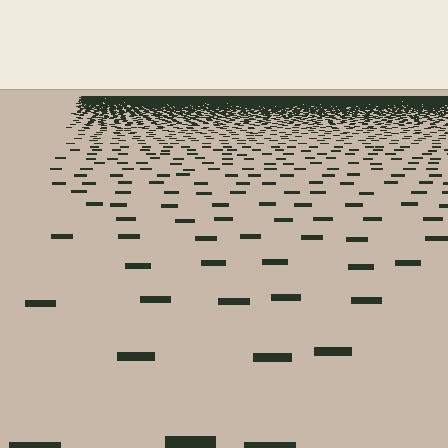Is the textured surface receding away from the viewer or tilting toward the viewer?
The surface is receding away from the viewer. Texture elements get smaller and denser toward the top.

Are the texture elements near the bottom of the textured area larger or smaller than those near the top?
Larger. Near the bottom, elements are closer to the viewer and appear at a bigger on-screen size.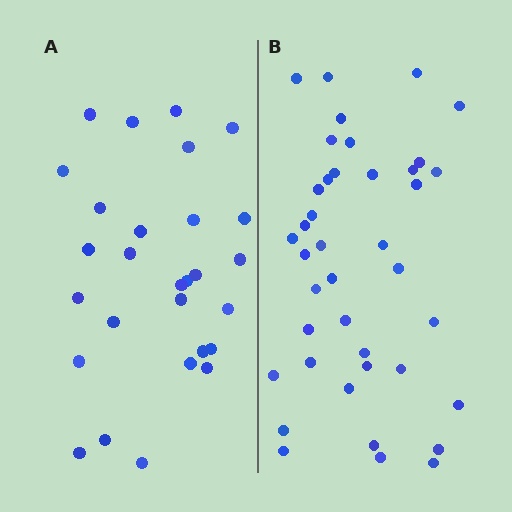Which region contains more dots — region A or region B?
Region B (the right region) has more dots.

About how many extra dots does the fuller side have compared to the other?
Region B has roughly 12 or so more dots than region A.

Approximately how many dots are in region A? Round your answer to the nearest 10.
About 30 dots. (The exact count is 28, which rounds to 30.)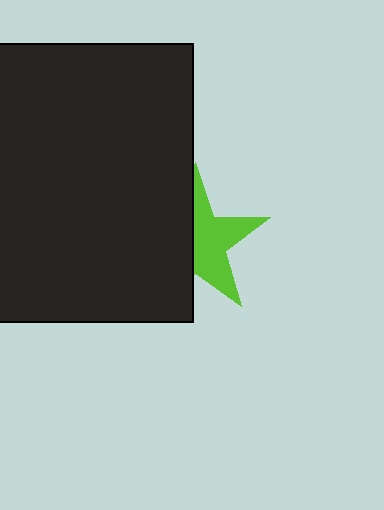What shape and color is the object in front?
The object in front is a black rectangle.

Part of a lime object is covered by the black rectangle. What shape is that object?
It is a star.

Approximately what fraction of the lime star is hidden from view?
Roughly 47% of the lime star is hidden behind the black rectangle.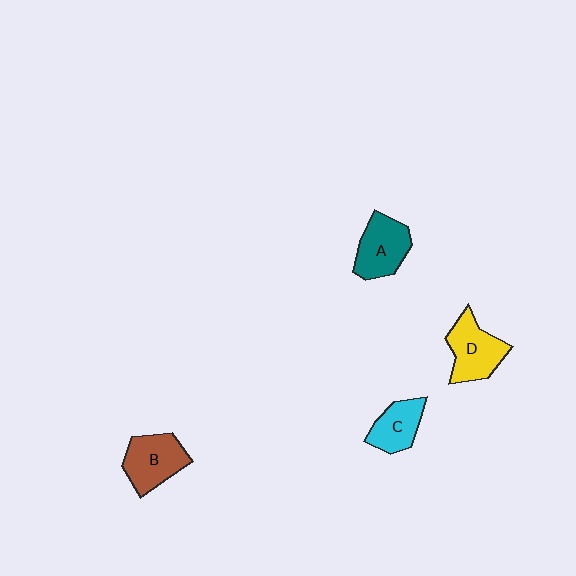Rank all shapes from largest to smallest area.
From largest to smallest: B (brown), D (yellow), A (teal), C (cyan).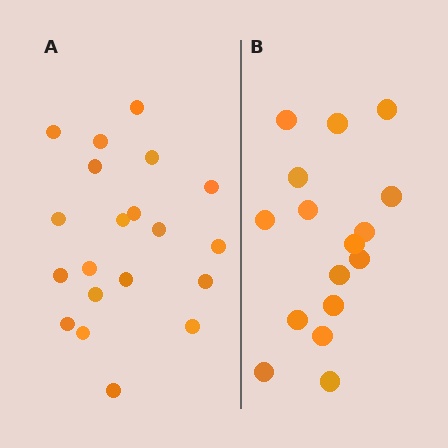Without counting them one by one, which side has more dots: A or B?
Region A (the left region) has more dots.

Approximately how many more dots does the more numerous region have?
Region A has about 4 more dots than region B.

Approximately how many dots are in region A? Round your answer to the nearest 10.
About 20 dots.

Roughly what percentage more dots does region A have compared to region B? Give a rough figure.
About 25% more.